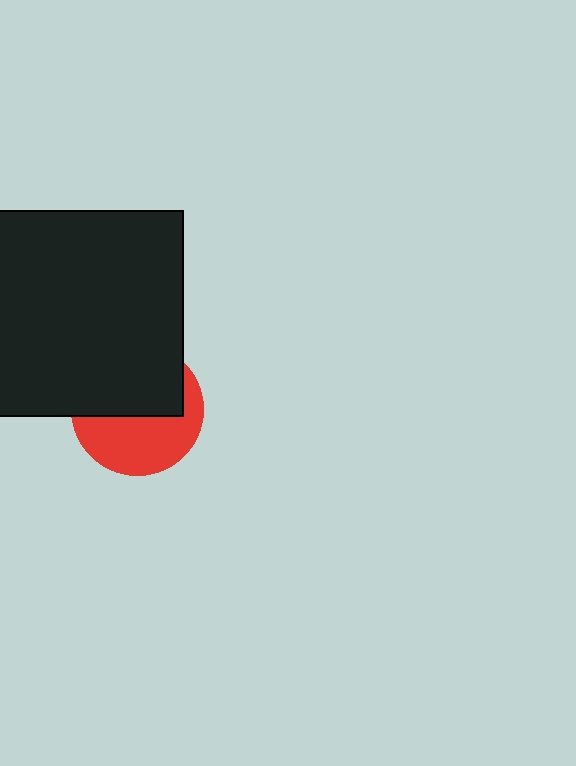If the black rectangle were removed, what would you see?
You would see the complete red circle.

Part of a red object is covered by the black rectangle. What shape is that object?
It is a circle.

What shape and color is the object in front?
The object in front is a black rectangle.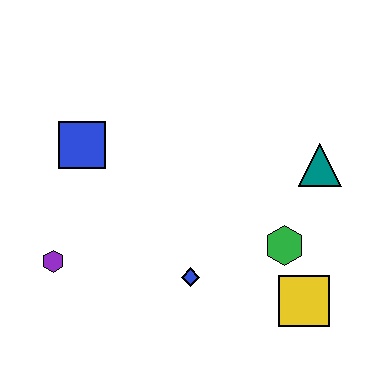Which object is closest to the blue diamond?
The green hexagon is closest to the blue diamond.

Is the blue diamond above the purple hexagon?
No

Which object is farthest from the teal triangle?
The purple hexagon is farthest from the teal triangle.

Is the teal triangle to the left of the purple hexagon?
No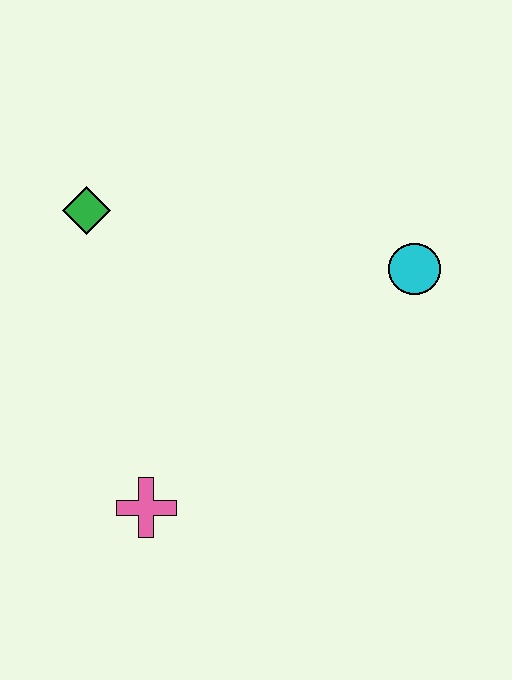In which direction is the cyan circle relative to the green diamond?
The cyan circle is to the right of the green diamond.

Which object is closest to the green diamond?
The pink cross is closest to the green diamond.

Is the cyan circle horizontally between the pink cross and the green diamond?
No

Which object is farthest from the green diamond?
The cyan circle is farthest from the green diamond.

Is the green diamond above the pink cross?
Yes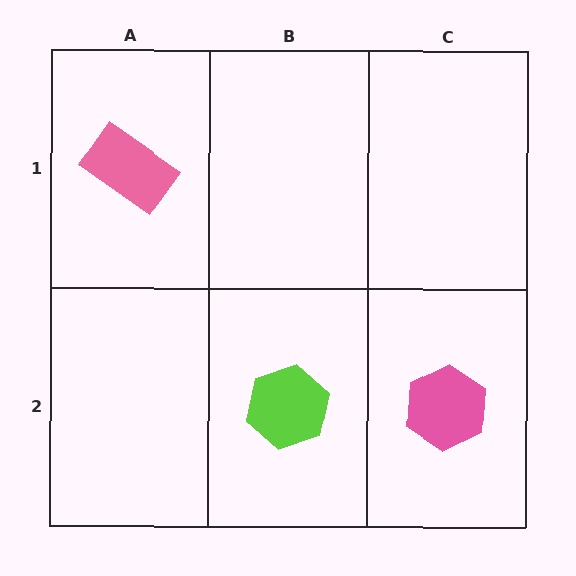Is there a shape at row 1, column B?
No, that cell is empty.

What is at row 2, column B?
A lime hexagon.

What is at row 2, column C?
A pink hexagon.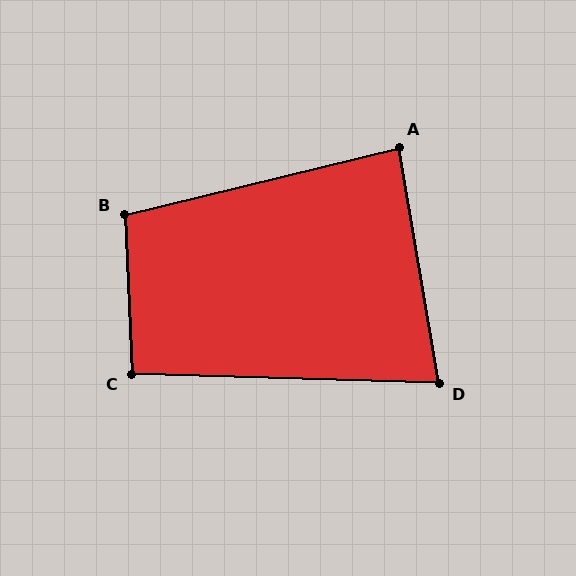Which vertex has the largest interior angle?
B, at approximately 101 degrees.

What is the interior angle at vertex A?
Approximately 86 degrees (approximately right).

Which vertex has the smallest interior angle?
D, at approximately 79 degrees.